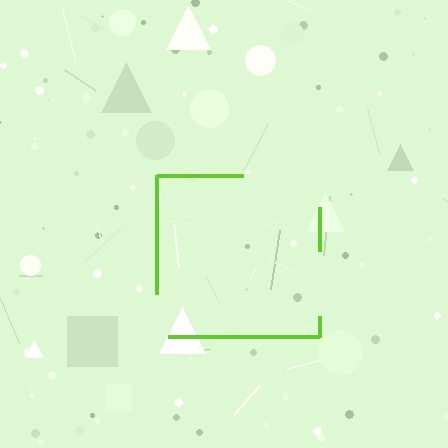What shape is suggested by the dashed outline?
The dashed outline suggests a square.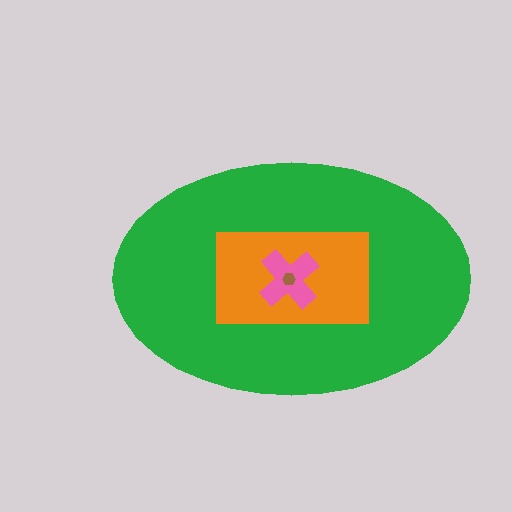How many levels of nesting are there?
4.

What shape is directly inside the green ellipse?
The orange rectangle.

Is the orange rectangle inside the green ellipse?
Yes.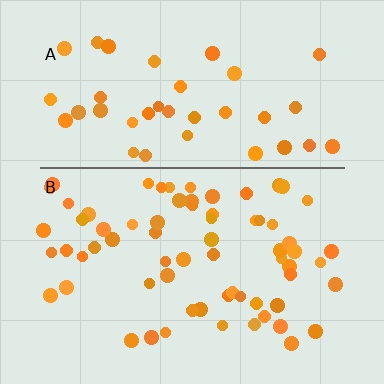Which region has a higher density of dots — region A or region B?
B (the bottom).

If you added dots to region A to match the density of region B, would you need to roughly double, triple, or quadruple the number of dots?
Approximately double.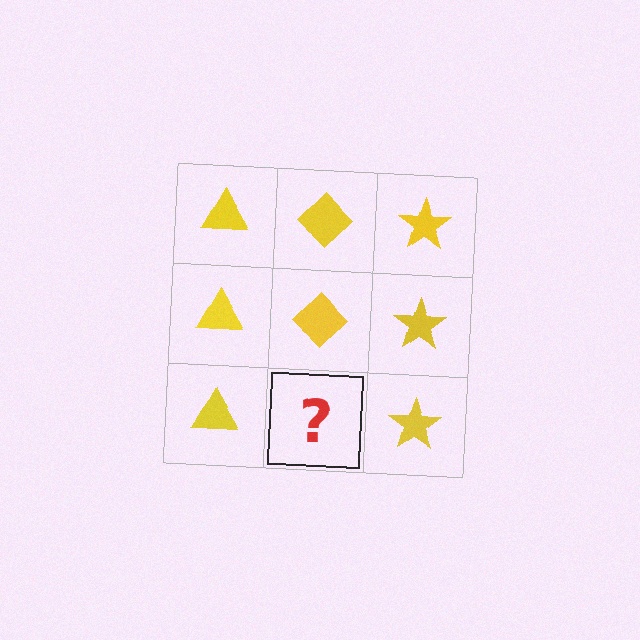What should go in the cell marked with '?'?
The missing cell should contain a yellow diamond.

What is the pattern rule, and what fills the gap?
The rule is that each column has a consistent shape. The gap should be filled with a yellow diamond.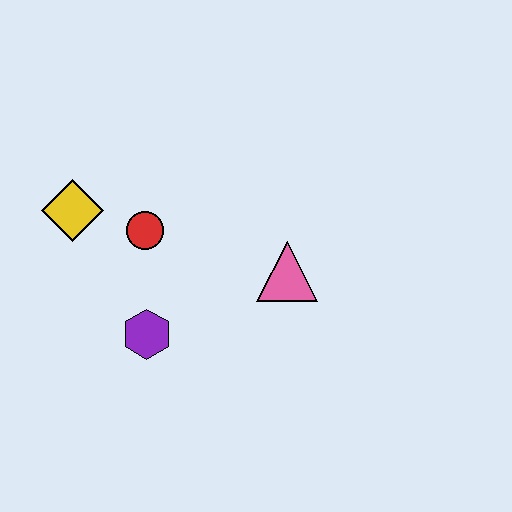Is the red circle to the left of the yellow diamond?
No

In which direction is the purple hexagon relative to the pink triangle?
The purple hexagon is to the left of the pink triangle.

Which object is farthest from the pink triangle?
The yellow diamond is farthest from the pink triangle.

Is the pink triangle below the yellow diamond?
Yes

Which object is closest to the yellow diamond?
The red circle is closest to the yellow diamond.